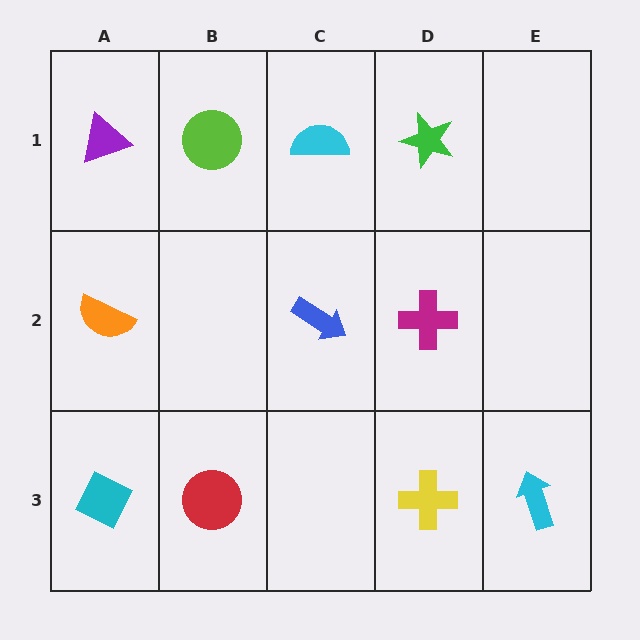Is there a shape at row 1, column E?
No, that cell is empty.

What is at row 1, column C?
A cyan semicircle.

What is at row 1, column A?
A purple triangle.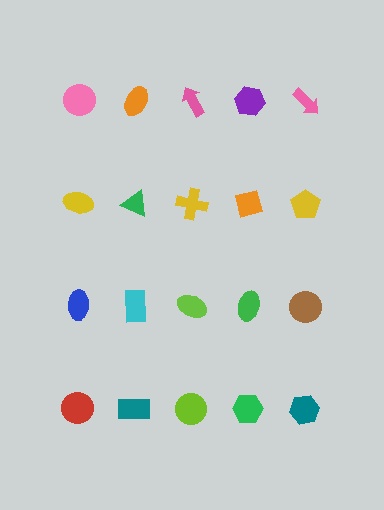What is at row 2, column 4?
An orange square.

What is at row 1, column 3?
A pink arrow.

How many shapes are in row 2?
5 shapes.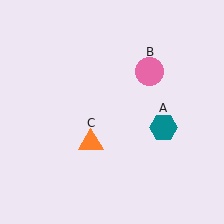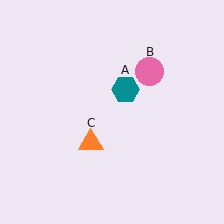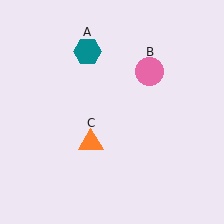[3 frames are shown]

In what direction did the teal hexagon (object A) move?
The teal hexagon (object A) moved up and to the left.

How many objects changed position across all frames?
1 object changed position: teal hexagon (object A).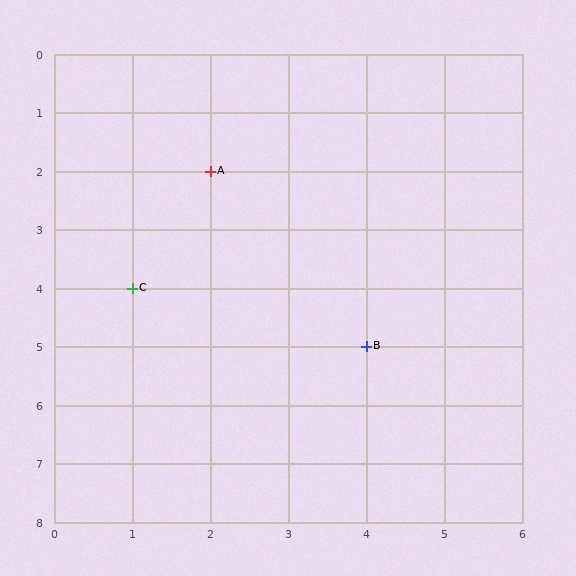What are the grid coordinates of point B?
Point B is at grid coordinates (4, 5).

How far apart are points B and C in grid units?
Points B and C are 3 columns and 1 row apart (about 3.2 grid units diagonally).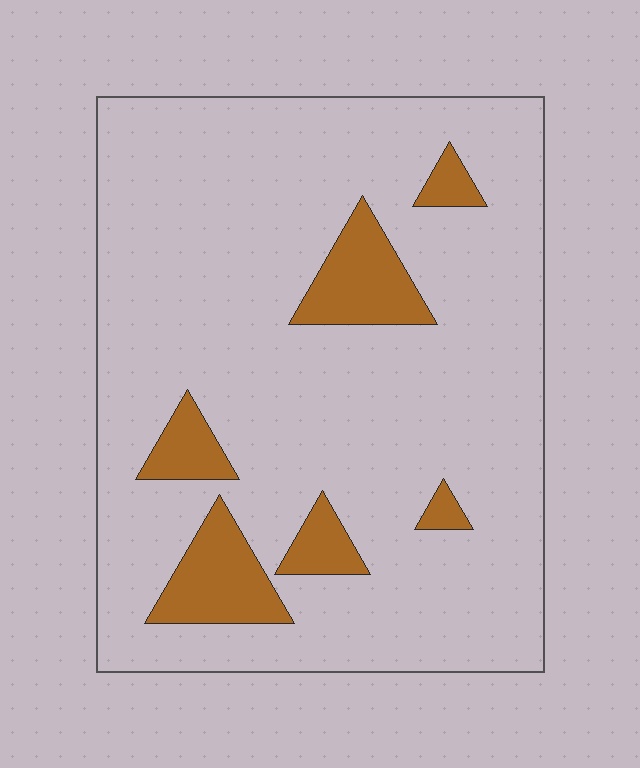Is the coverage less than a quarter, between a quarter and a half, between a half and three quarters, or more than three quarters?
Less than a quarter.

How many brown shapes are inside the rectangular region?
6.